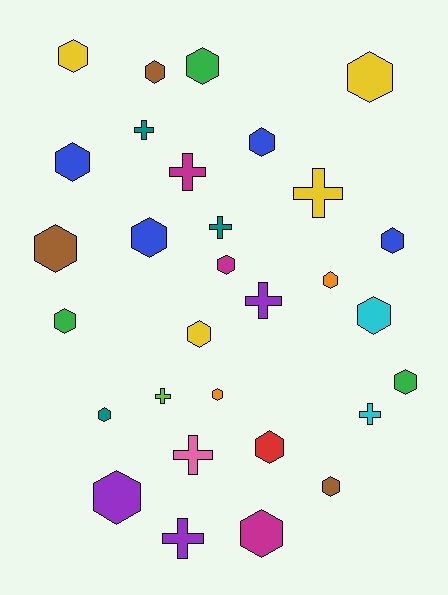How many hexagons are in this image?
There are 21 hexagons.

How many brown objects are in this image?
There are 3 brown objects.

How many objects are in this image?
There are 30 objects.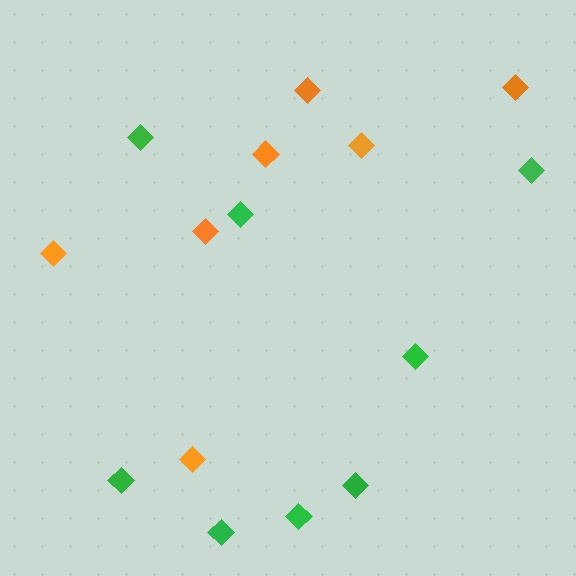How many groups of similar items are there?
There are 2 groups: one group of green diamonds (8) and one group of orange diamonds (7).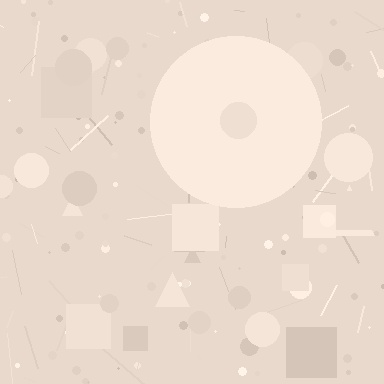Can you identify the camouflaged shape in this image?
The camouflaged shape is a circle.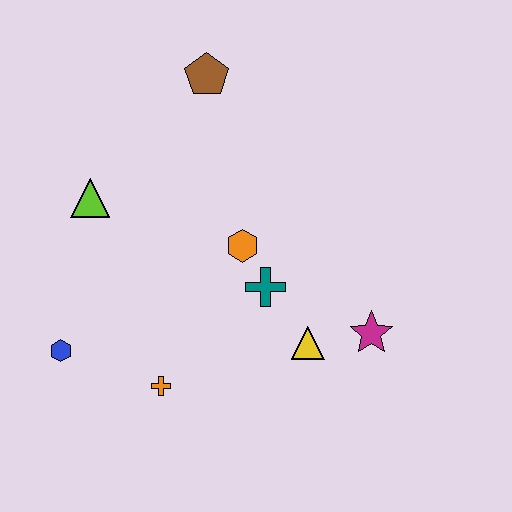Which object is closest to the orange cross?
The blue hexagon is closest to the orange cross.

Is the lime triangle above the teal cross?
Yes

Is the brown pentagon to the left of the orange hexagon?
Yes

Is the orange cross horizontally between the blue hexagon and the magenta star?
Yes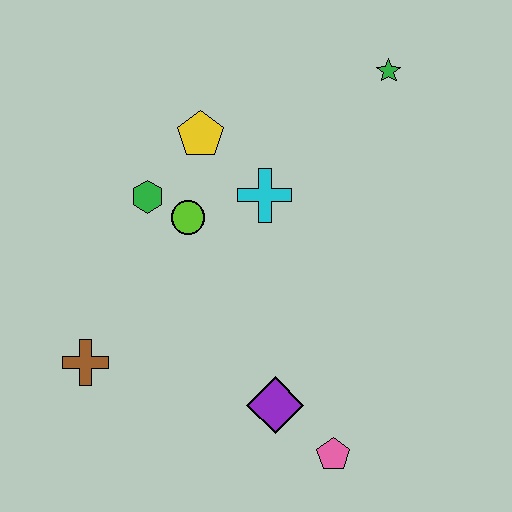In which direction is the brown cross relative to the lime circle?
The brown cross is below the lime circle.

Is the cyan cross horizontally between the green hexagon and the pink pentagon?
Yes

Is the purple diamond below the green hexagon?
Yes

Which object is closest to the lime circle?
The green hexagon is closest to the lime circle.